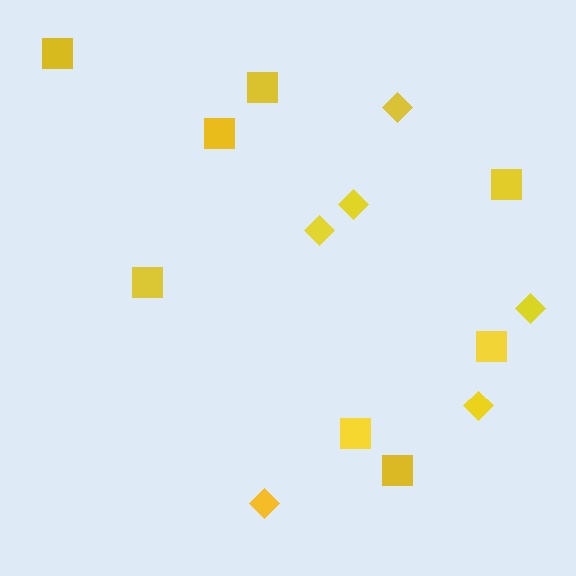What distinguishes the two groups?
There are 2 groups: one group of diamonds (6) and one group of squares (8).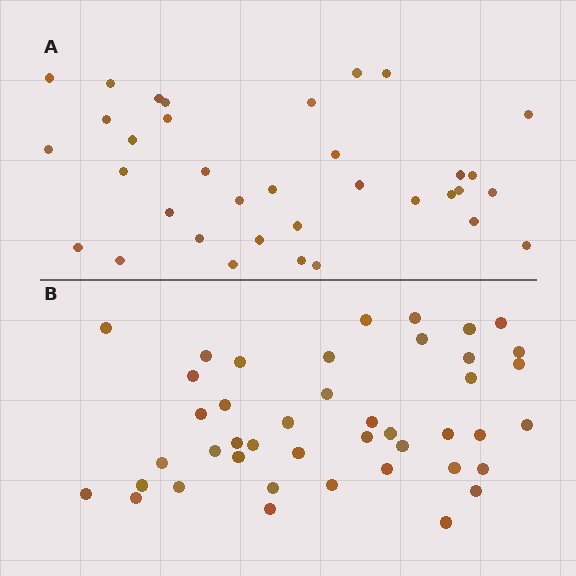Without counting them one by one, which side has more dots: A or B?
Region B (the bottom region) has more dots.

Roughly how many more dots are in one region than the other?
Region B has roughly 8 or so more dots than region A.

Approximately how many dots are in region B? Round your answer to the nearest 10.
About 40 dots. (The exact count is 43, which rounds to 40.)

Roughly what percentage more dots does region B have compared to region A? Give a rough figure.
About 25% more.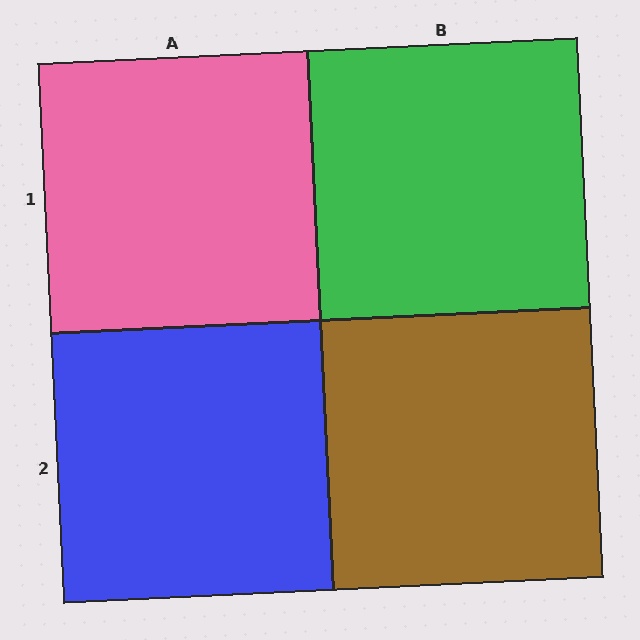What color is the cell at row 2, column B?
Brown.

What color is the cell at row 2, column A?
Blue.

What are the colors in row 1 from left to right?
Pink, green.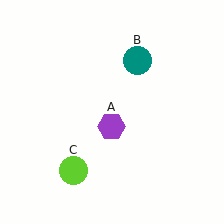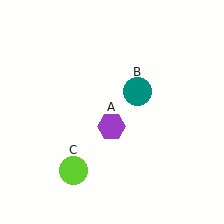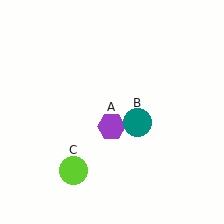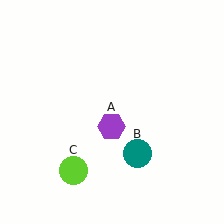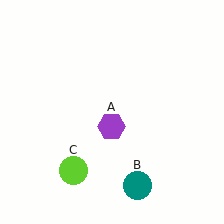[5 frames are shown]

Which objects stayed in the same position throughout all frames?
Purple hexagon (object A) and lime circle (object C) remained stationary.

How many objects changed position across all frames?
1 object changed position: teal circle (object B).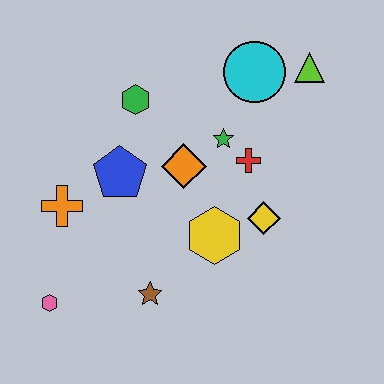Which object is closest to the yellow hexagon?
The yellow diamond is closest to the yellow hexagon.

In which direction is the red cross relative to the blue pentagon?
The red cross is to the right of the blue pentagon.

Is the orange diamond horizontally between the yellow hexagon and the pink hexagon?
Yes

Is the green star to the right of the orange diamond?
Yes